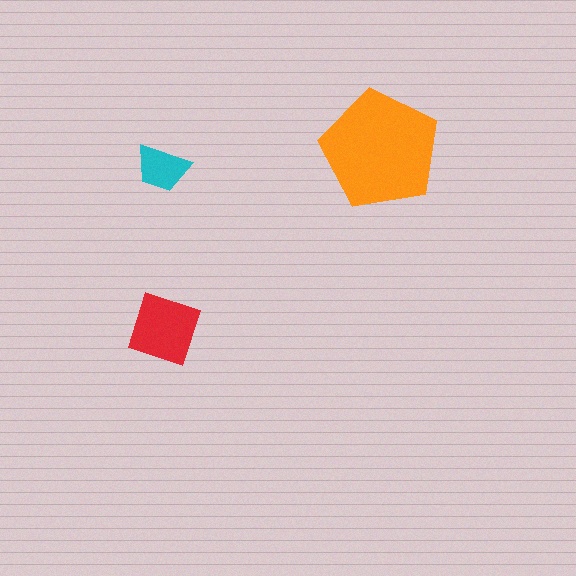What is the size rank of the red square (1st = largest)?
2nd.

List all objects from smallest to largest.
The cyan trapezoid, the red square, the orange pentagon.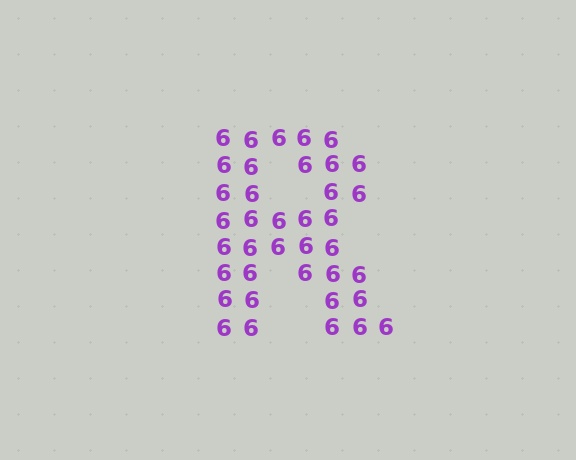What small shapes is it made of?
It is made of small digit 6's.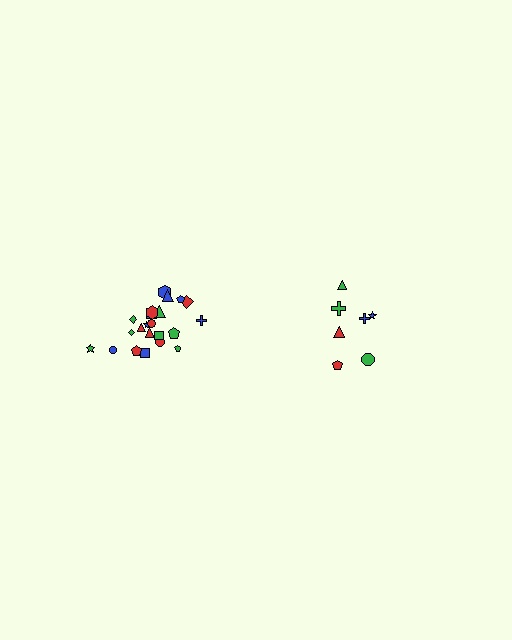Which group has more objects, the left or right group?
The left group.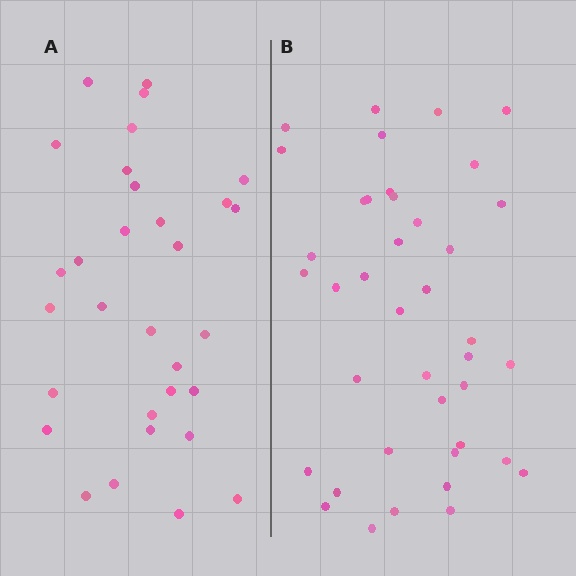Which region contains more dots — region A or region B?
Region B (the right region) has more dots.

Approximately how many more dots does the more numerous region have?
Region B has roughly 8 or so more dots than region A.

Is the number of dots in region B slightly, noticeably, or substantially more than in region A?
Region B has noticeably more, but not dramatically so. The ratio is roughly 1.3 to 1.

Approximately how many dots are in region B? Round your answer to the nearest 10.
About 40 dots.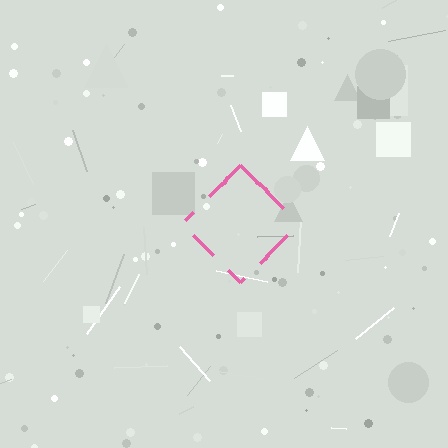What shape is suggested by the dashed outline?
The dashed outline suggests a diamond.